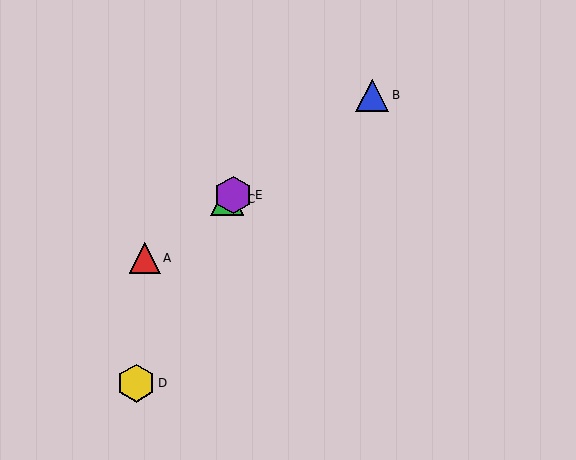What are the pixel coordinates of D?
Object D is at (136, 383).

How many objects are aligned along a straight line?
4 objects (A, B, C, E) are aligned along a straight line.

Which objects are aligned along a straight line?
Objects A, B, C, E are aligned along a straight line.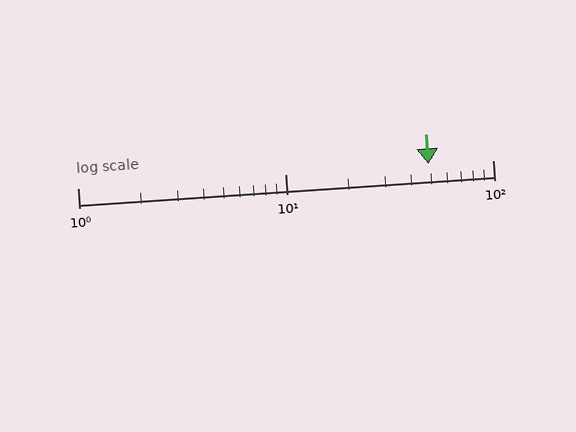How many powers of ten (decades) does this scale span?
The scale spans 2 decades, from 1 to 100.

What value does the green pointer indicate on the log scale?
The pointer indicates approximately 49.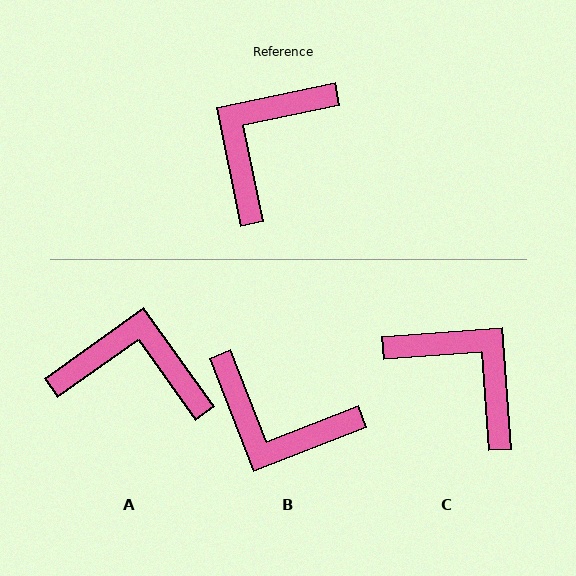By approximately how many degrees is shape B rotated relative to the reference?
Approximately 99 degrees counter-clockwise.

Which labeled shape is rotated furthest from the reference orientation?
B, about 99 degrees away.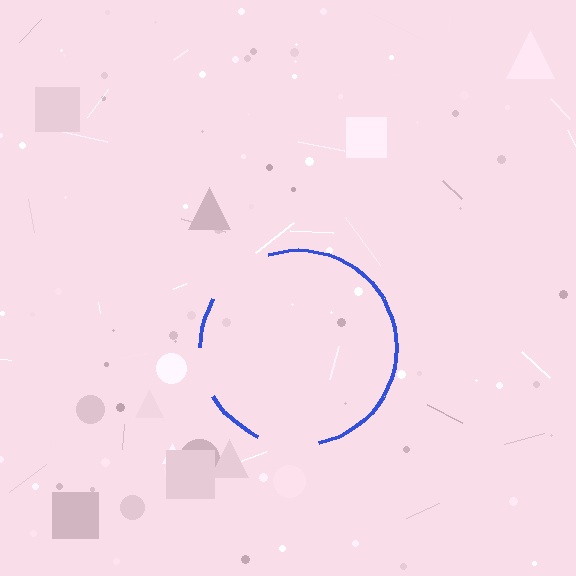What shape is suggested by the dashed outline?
The dashed outline suggests a circle.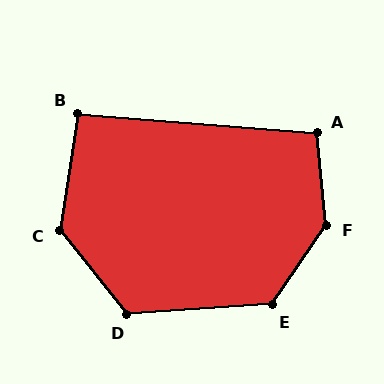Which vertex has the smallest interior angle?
B, at approximately 95 degrees.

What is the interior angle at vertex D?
Approximately 125 degrees (obtuse).